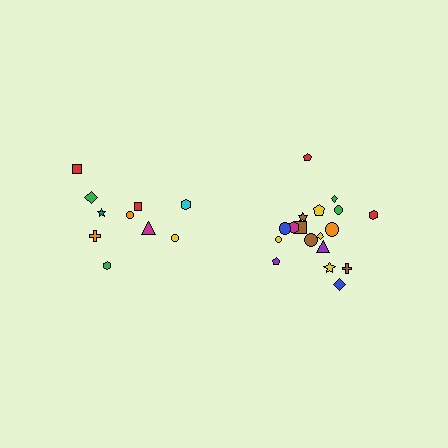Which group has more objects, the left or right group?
The right group.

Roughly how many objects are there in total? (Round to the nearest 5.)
Roughly 30 objects in total.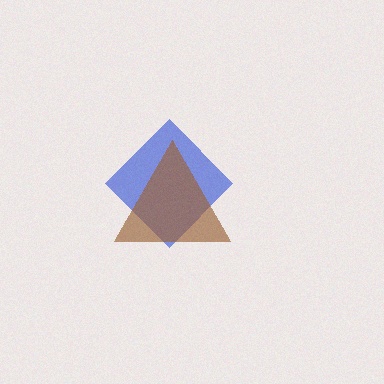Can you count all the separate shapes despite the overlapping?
Yes, there are 2 separate shapes.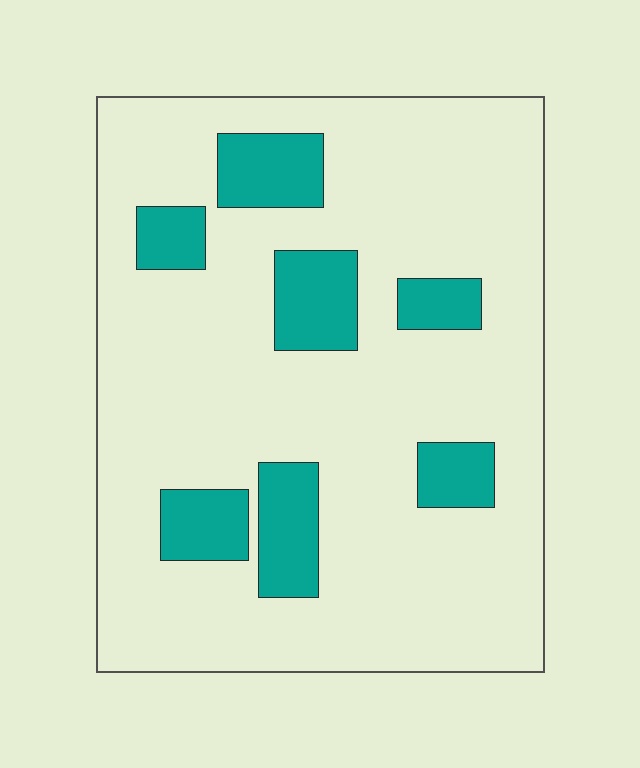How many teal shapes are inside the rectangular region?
7.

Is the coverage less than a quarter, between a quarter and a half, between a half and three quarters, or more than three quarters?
Less than a quarter.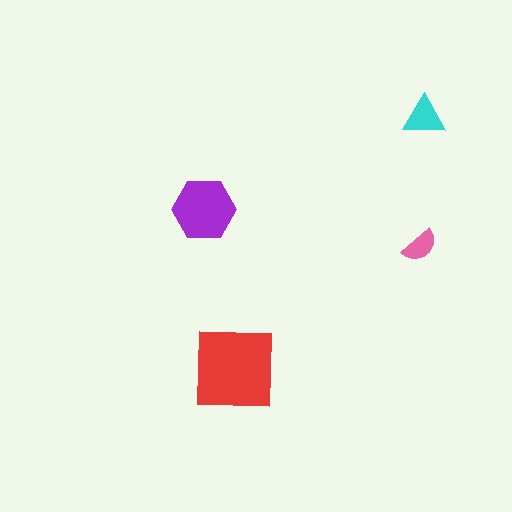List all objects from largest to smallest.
The red square, the purple hexagon, the cyan triangle, the pink semicircle.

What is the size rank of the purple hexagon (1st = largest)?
2nd.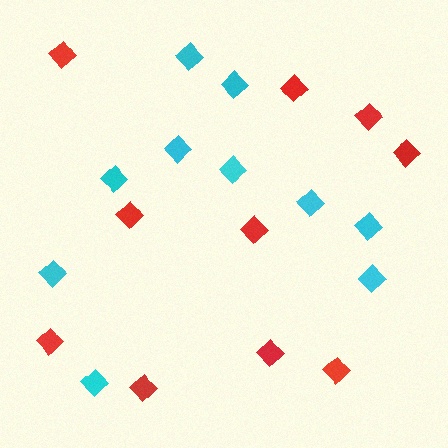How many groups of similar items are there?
There are 2 groups: one group of cyan diamonds (10) and one group of red diamonds (10).